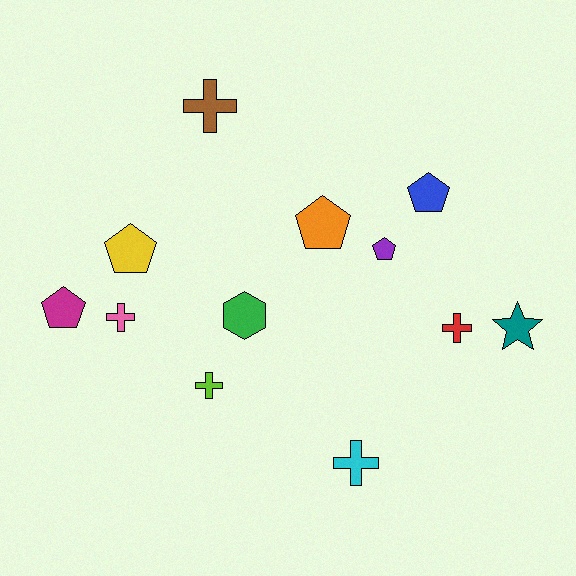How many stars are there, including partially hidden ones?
There is 1 star.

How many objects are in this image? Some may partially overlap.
There are 12 objects.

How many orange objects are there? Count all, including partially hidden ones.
There is 1 orange object.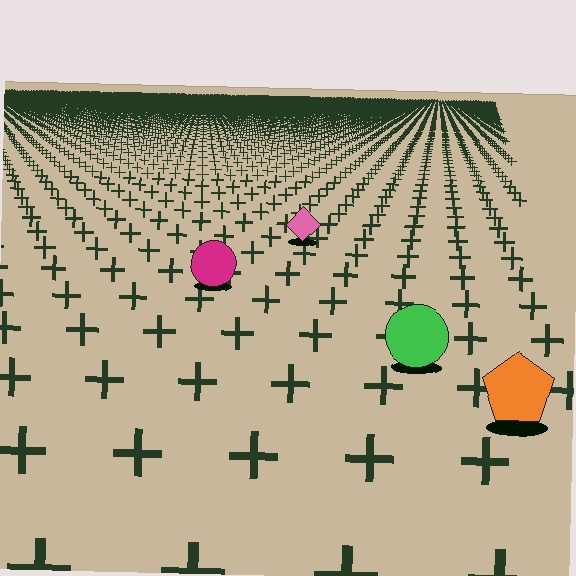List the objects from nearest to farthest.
From nearest to farthest: the orange pentagon, the green circle, the magenta circle, the pink diamond.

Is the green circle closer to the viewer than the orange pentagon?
No. The orange pentagon is closer — you can tell from the texture gradient: the ground texture is coarser near it.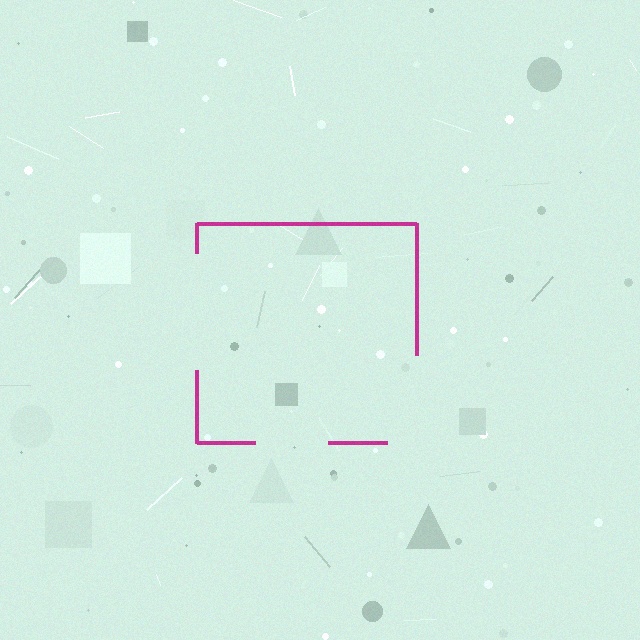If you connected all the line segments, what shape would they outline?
They would outline a square.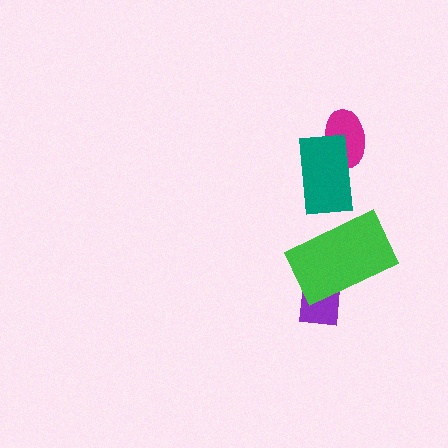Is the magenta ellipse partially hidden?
Yes, it is partially covered by another shape.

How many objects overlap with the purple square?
1 object overlaps with the purple square.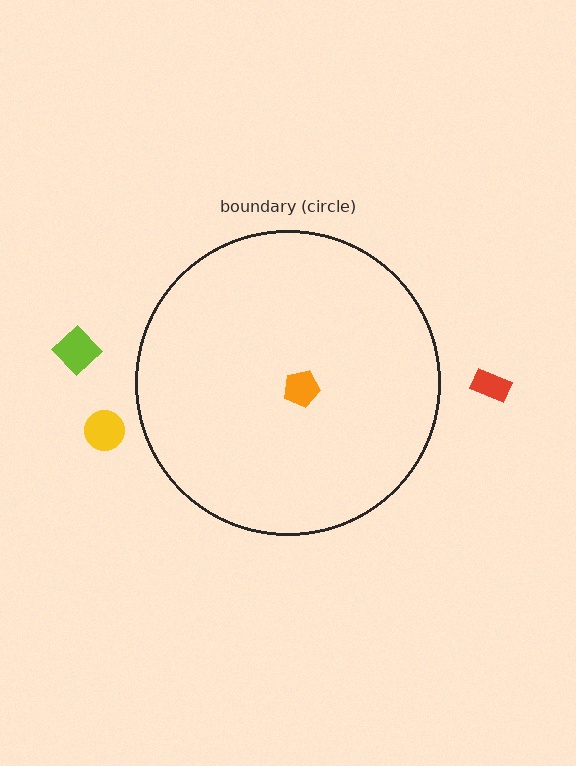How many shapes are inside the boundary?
1 inside, 3 outside.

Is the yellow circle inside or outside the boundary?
Outside.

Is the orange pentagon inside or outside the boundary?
Inside.